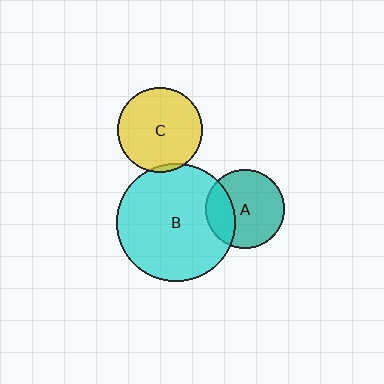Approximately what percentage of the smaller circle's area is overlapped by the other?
Approximately 25%.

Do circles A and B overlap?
Yes.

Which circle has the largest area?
Circle B (cyan).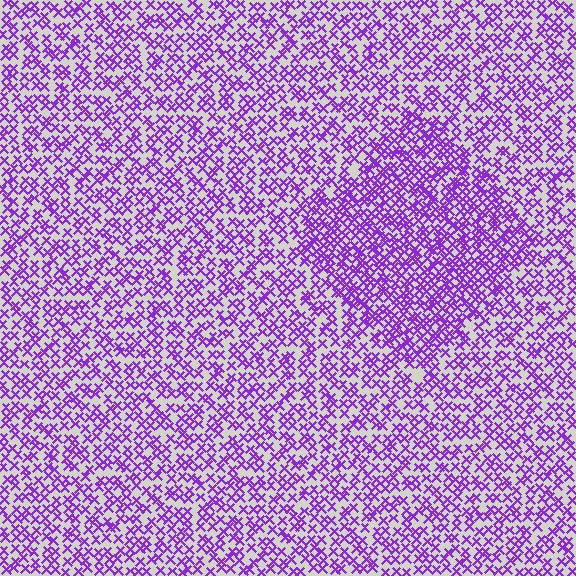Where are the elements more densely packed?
The elements are more densely packed inside the diamond boundary.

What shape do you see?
I see a diamond.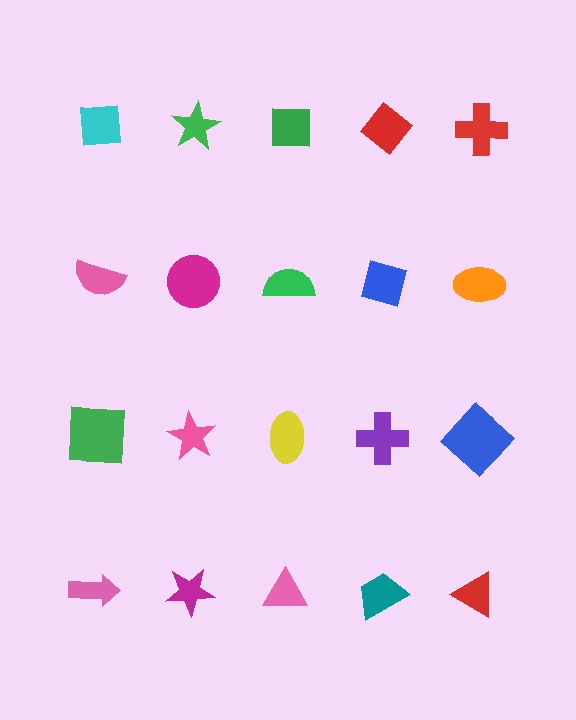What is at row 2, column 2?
A magenta circle.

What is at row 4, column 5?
A red triangle.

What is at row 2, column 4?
A blue square.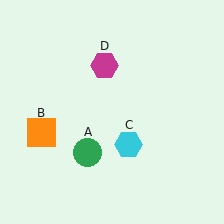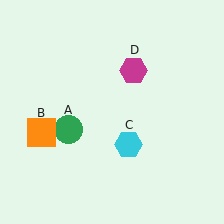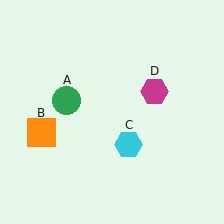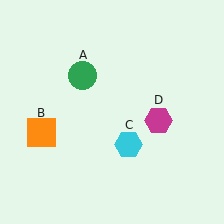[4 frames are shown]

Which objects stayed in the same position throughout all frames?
Orange square (object B) and cyan hexagon (object C) remained stationary.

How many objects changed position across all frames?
2 objects changed position: green circle (object A), magenta hexagon (object D).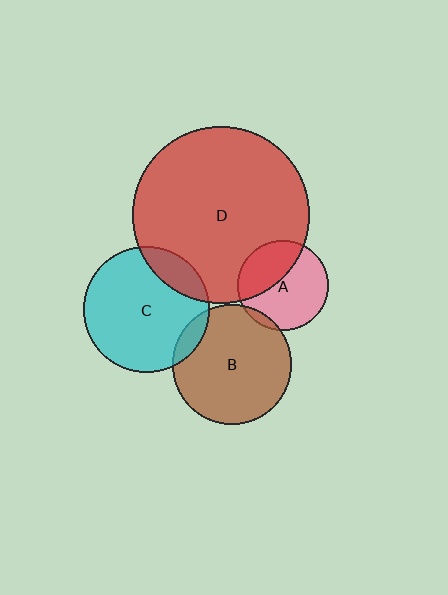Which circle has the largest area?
Circle D (red).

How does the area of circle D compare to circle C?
Approximately 2.0 times.